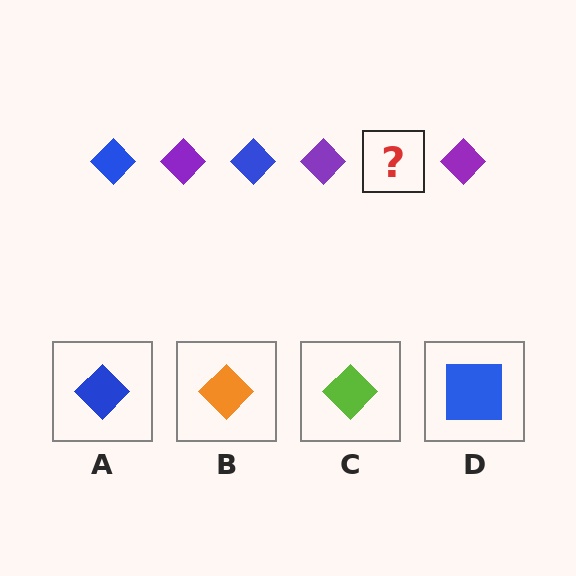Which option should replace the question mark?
Option A.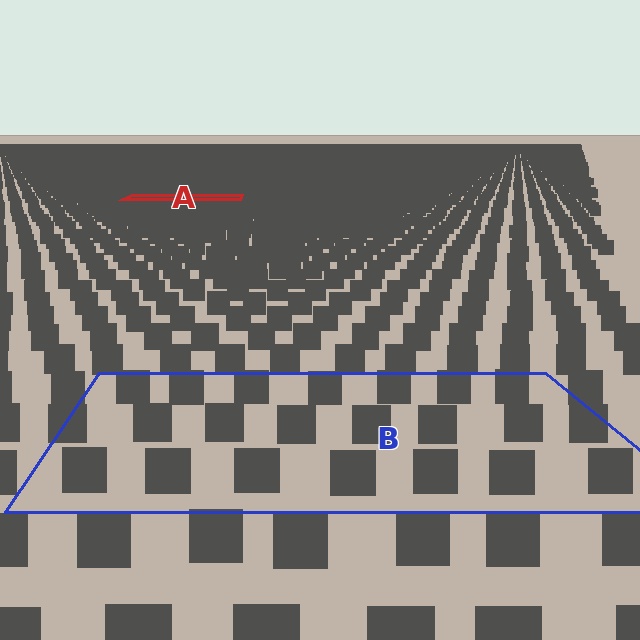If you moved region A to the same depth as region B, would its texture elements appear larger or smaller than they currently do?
They would appear larger. At a closer depth, the same texture elements are projected at a bigger on-screen size.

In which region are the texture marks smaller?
The texture marks are smaller in region A, because it is farther away.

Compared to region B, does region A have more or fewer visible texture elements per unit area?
Region A has more texture elements per unit area — they are packed more densely because it is farther away.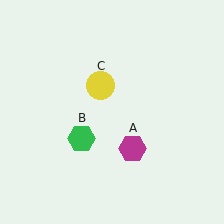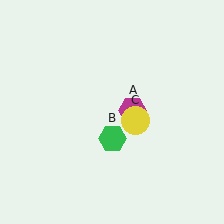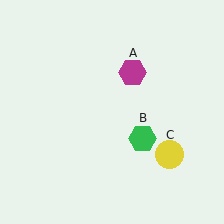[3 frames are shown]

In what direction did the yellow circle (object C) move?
The yellow circle (object C) moved down and to the right.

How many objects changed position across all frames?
3 objects changed position: magenta hexagon (object A), green hexagon (object B), yellow circle (object C).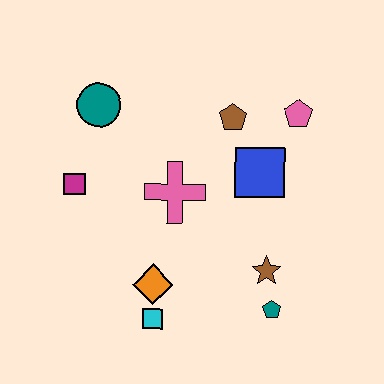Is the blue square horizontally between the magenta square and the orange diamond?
No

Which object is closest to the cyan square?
The orange diamond is closest to the cyan square.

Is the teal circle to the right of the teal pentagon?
No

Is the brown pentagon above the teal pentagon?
Yes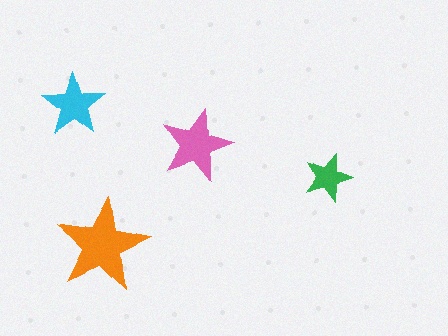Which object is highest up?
The cyan star is topmost.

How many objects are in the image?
There are 4 objects in the image.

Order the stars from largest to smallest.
the orange one, the pink one, the cyan one, the green one.